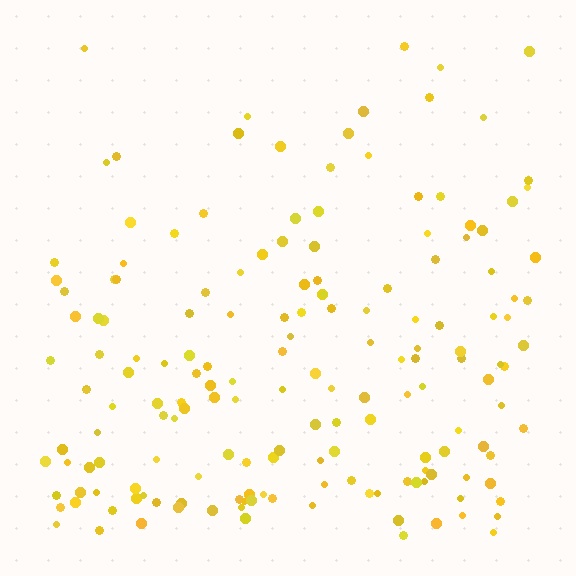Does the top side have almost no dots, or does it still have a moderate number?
Still a moderate number, just noticeably fewer than the bottom.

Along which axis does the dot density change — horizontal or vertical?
Vertical.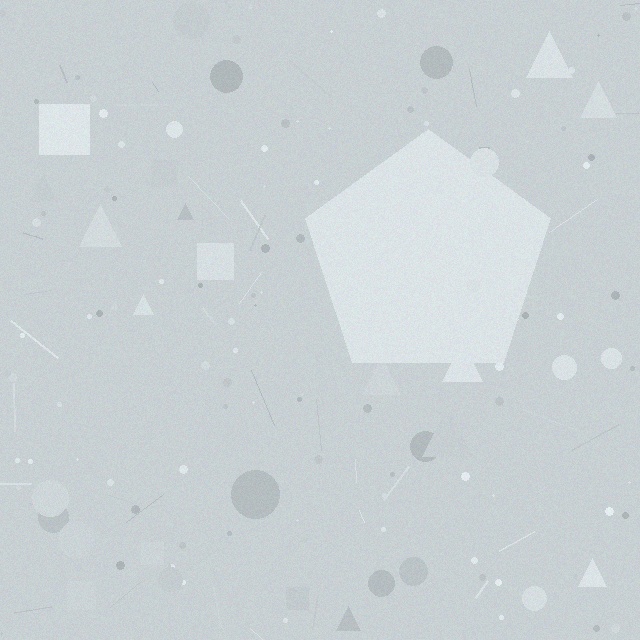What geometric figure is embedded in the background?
A pentagon is embedded in the background.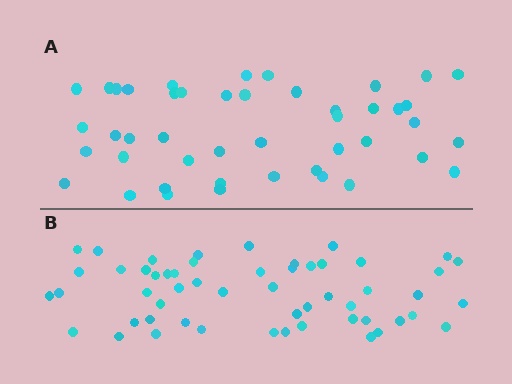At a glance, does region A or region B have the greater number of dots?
Region B (the bottom region) has more dots.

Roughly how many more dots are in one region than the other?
Region B has roughly 8 or so more dots than region A.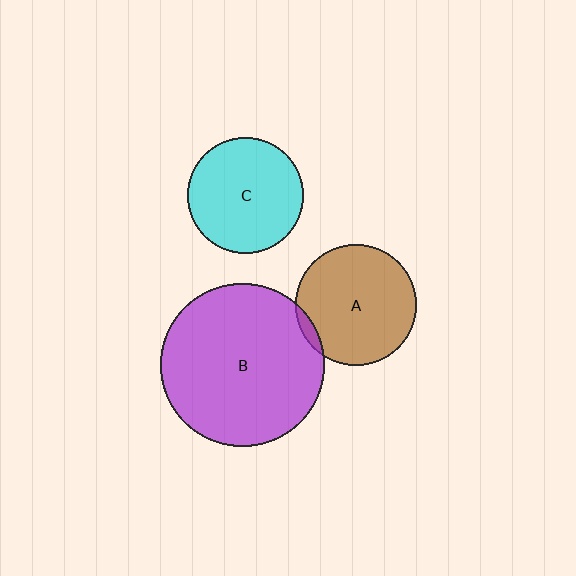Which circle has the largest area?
Circle B (purple).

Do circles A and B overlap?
Yes.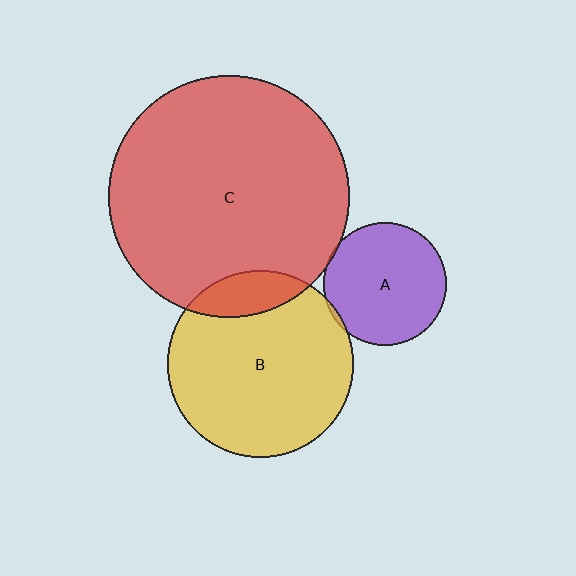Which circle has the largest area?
Circle C (red).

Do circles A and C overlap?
Yes.